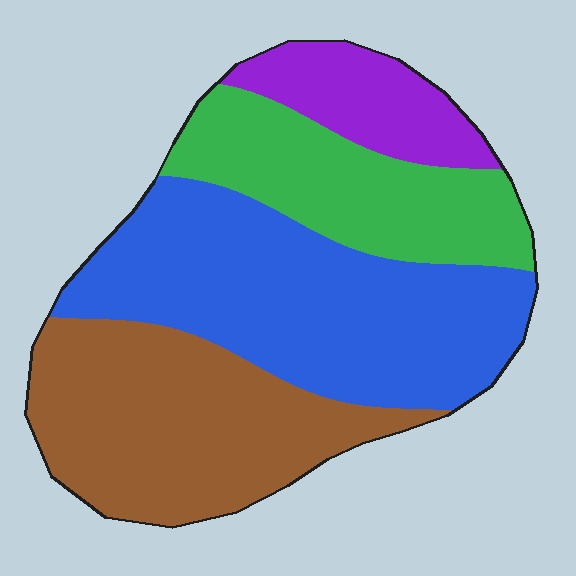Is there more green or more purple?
Green.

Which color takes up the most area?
Blue, at roughly 40%.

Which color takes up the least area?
Purple, at roughly 10%.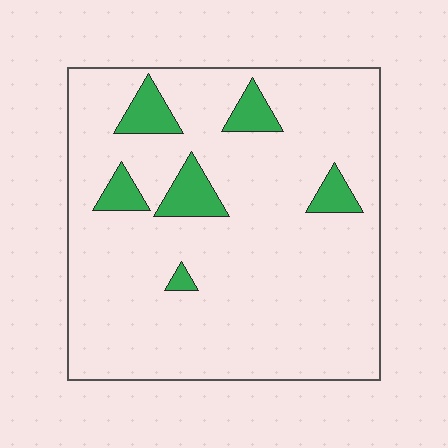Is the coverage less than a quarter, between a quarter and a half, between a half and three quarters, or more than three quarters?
Less than a quarter.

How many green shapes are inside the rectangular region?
6.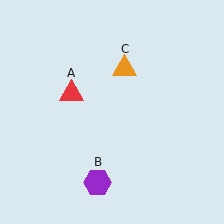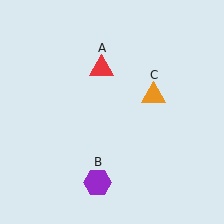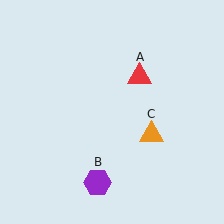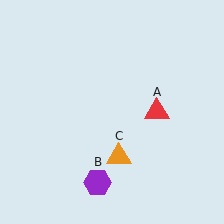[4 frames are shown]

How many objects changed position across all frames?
2 objects changed position: red triangle (object A), orange triangle (object C).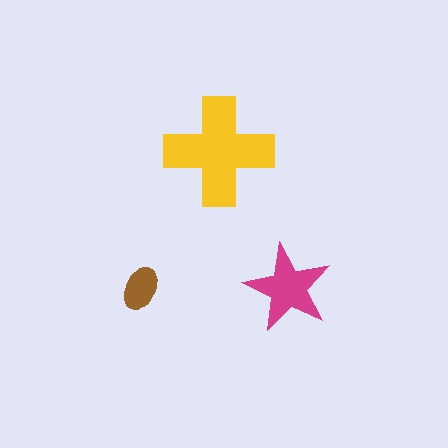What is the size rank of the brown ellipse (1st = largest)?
3rd.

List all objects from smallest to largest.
The brown ellipse, the magenta star, the yellow cross.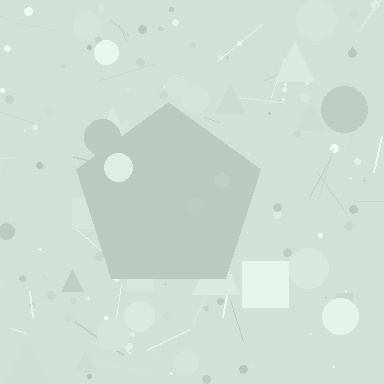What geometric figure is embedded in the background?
A pentagon is embedded in the background.